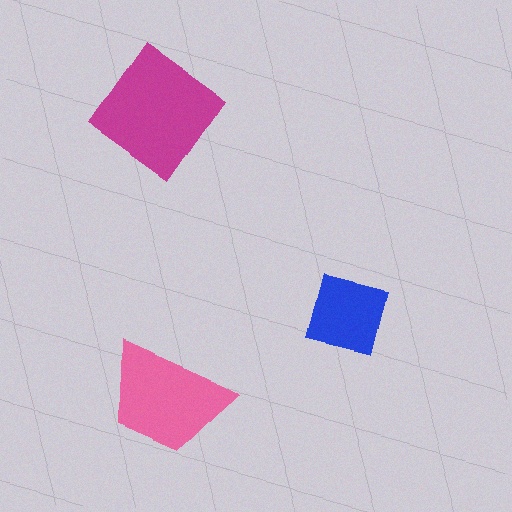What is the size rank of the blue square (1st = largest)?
3rd.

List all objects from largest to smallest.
The magenta diamond, the pink trapezoid, the blue square.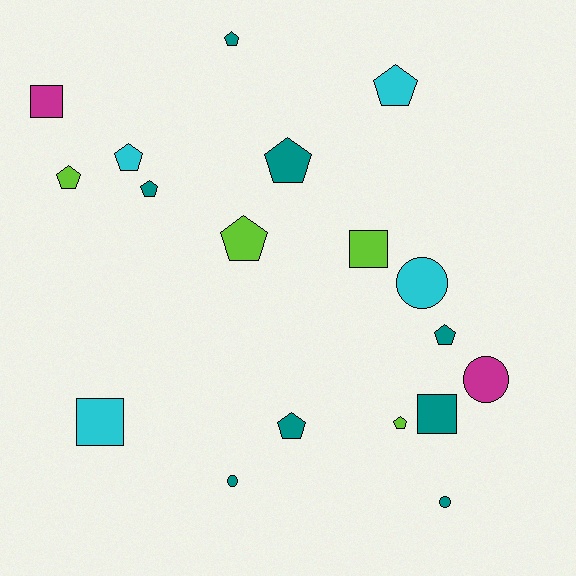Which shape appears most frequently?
Pentagon, with 10 objects.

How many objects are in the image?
There are 18 objects.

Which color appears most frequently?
Teal, with 8 objects.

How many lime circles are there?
There are no lime circles.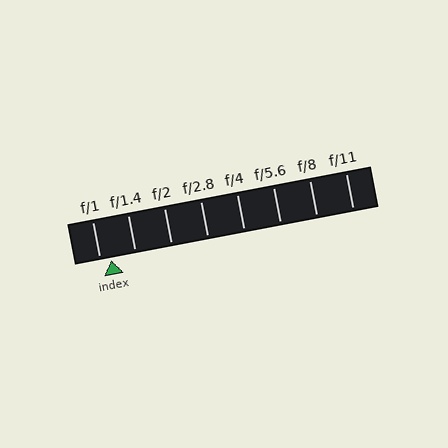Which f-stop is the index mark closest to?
The index mark is closest to f/1.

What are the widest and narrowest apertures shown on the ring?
The widest aperture shown is f/1 and the narrowest is f/11.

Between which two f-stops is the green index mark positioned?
The index mark is between f/1 and f/1.4.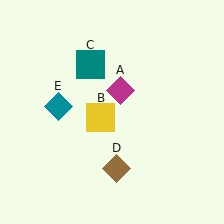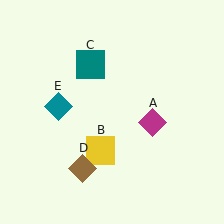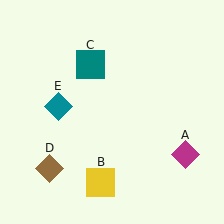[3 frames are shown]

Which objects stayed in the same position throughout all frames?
Teal square (object C) and teal diamond (object E) remained stationary.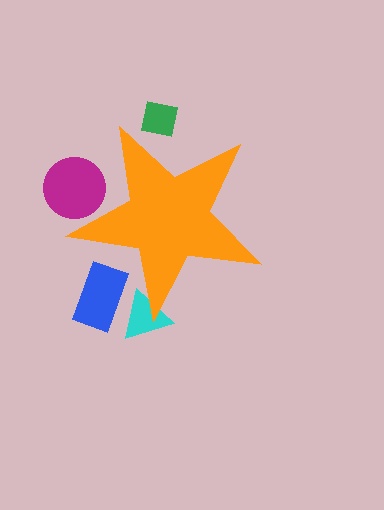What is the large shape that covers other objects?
An orange star.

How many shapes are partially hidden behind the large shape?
5 shapes are partially hidden.